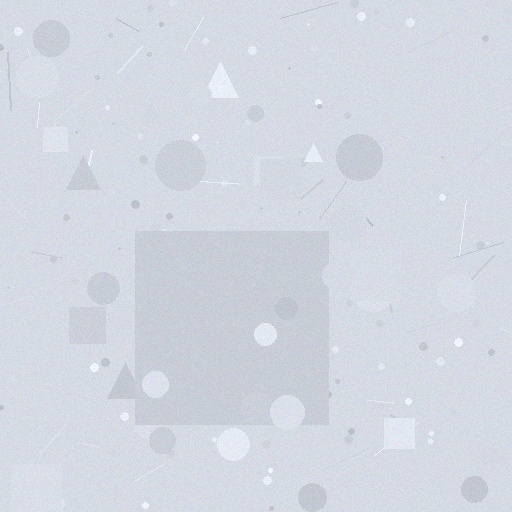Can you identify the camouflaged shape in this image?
The camouflaged shape is a square.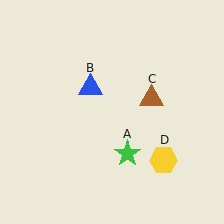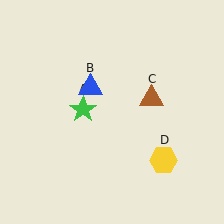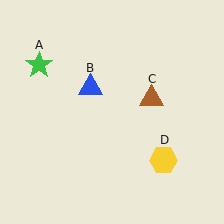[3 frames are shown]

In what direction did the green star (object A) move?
The green star (object A) moved up and to the left.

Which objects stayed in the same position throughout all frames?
Blue triangle (object B) and brown triangle (object C) and yellow hexagon (object D) remained stationary.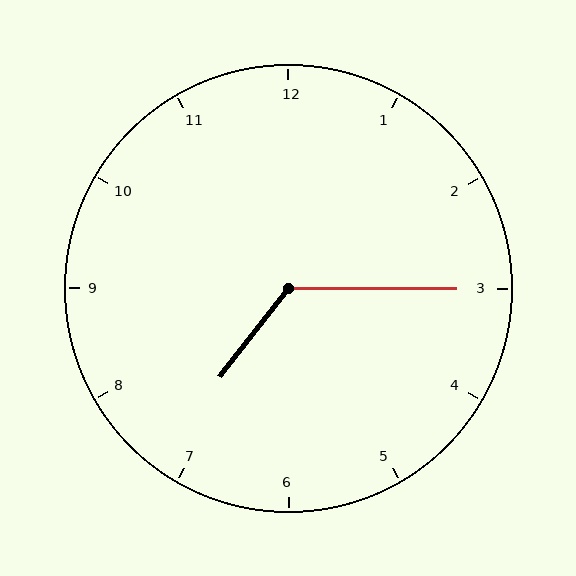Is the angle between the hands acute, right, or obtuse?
It is obtuse.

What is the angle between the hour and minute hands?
Approximately 128 degrees.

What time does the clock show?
7:15.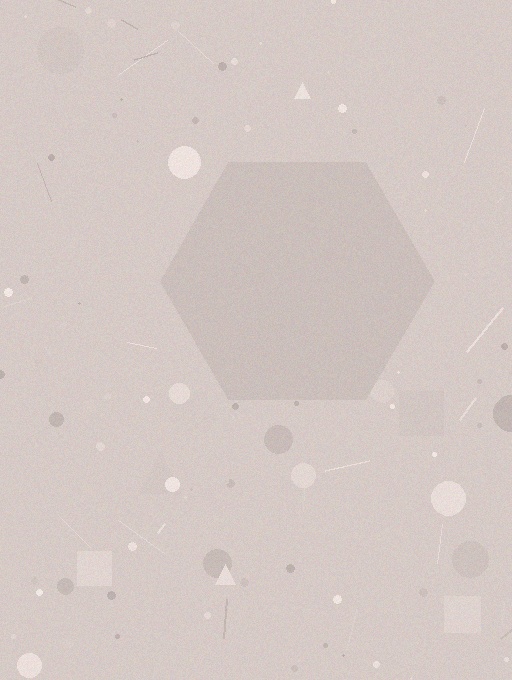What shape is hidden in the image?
A hexagon is hidden in the image.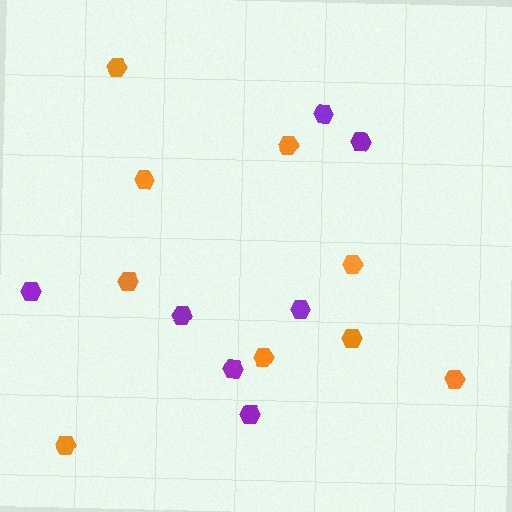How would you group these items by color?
There are 2 groups: one group of orange hexagons (9) and one group of purple hexagons (7).